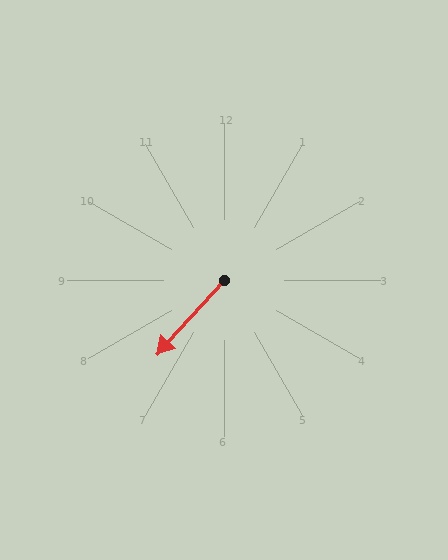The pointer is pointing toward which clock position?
Roughly 7 o'clock.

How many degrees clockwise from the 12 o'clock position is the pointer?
Approximately 222 degrees.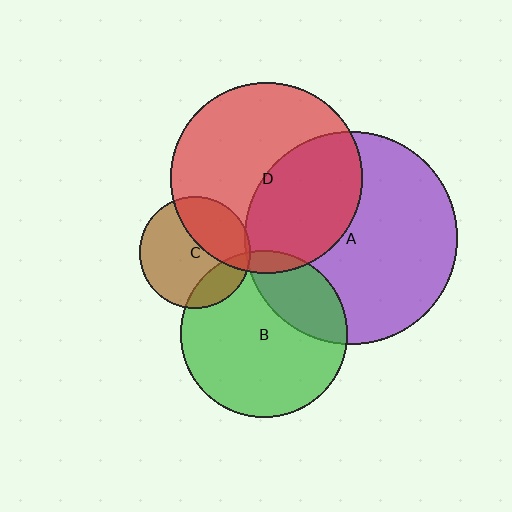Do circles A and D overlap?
Yes.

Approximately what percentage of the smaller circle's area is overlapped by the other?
Approximately 40%.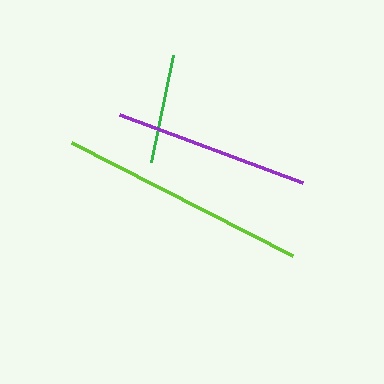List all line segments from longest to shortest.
From longest to shortest: lime, purple, green.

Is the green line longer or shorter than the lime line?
The lime line is longer than the green line.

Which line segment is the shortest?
The green line is the shortest at approximately 110 pixels.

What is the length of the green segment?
The green segment is approximately 110 pixels long.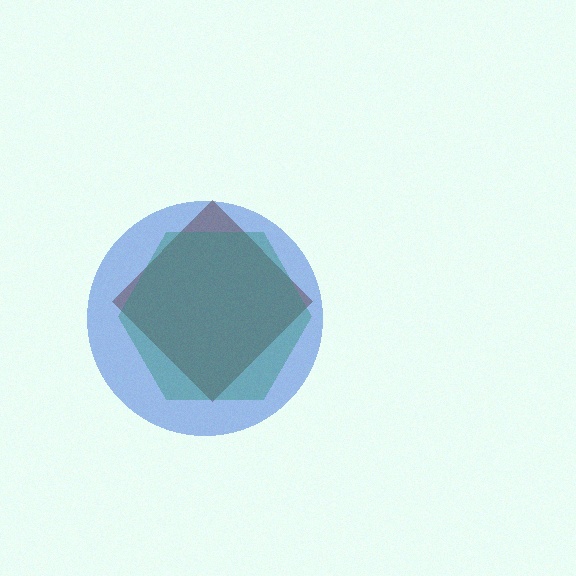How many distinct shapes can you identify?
There are 3 distinct shapes: a brown diamond, a green hexagon, a blue circle.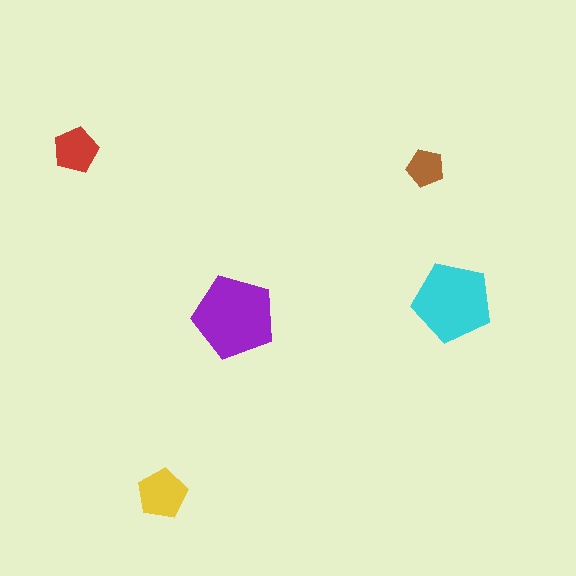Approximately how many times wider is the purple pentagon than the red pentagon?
About 2 times wider.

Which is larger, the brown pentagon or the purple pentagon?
The purple one.